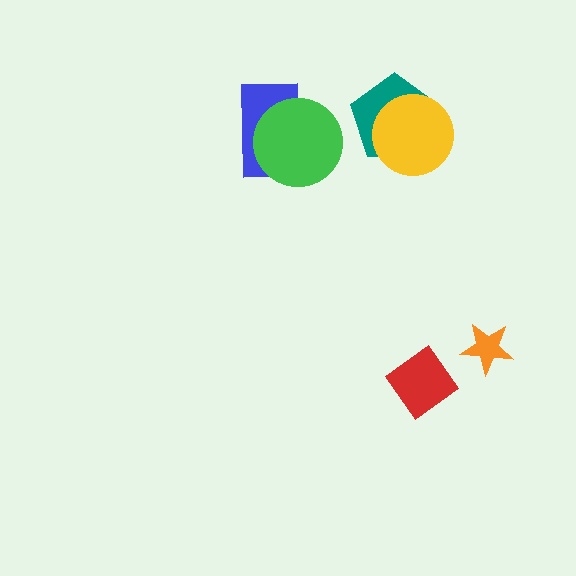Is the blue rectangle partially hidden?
Yes, it is partially covered by another shape.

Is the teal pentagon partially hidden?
Yes, it is partially covered by another shape.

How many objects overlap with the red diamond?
0 objects overlap with the red diamond.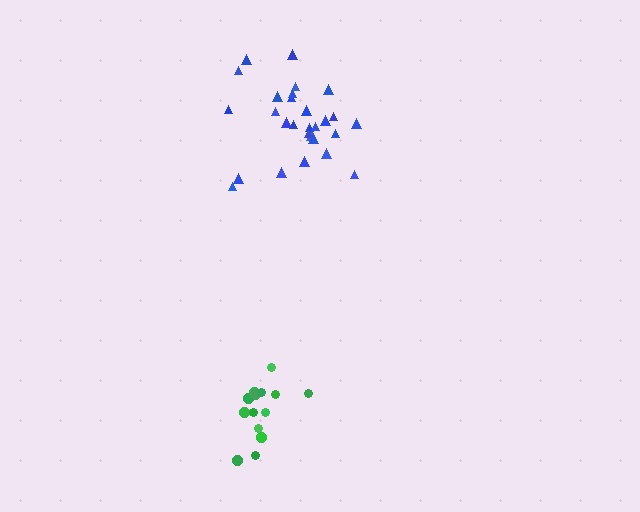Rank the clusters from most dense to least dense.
green, blue.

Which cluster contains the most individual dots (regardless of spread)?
Blue (28).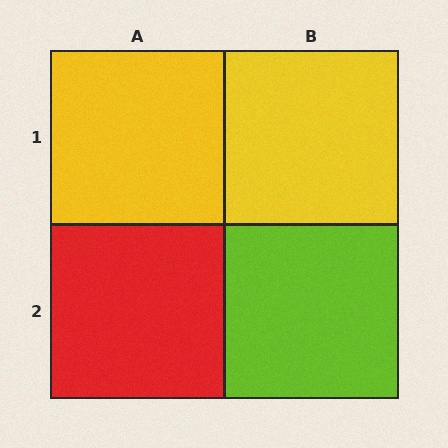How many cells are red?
1 cell is red.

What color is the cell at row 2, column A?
Red.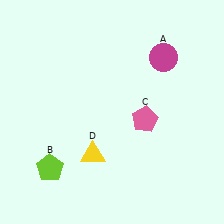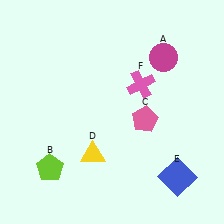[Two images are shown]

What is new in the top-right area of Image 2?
A pink cross (F) was added in the top-right area of Image 2.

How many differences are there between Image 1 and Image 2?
There are 2 differences between the two images.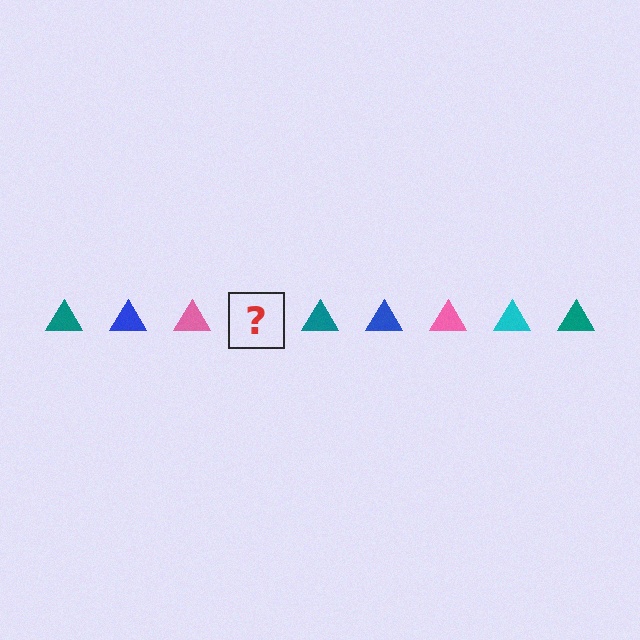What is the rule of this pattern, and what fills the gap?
The rule is that the pattern cycles through teal, blue, pink, cyan triangles. The gap should be filled with a cyan triangle.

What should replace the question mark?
The question mark should be replaced with a cyan triangle.